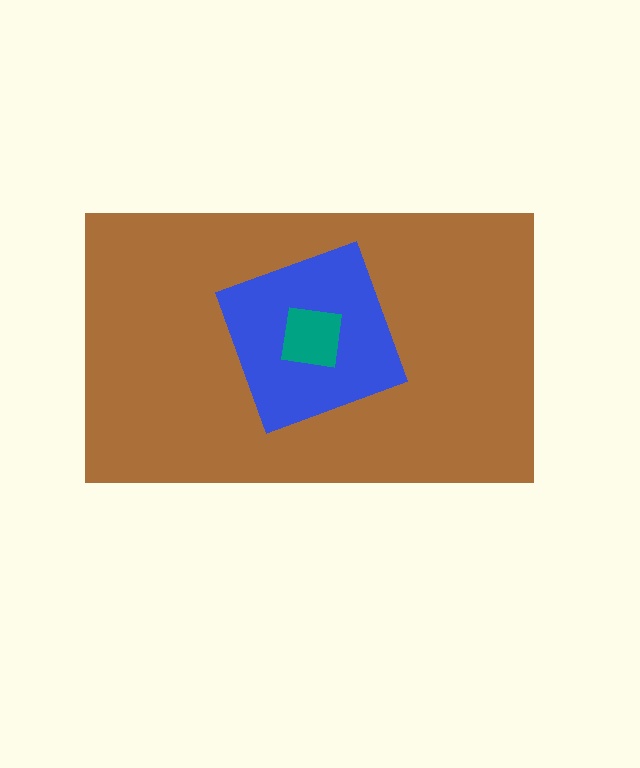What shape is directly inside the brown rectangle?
The blue diamond.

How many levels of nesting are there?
3.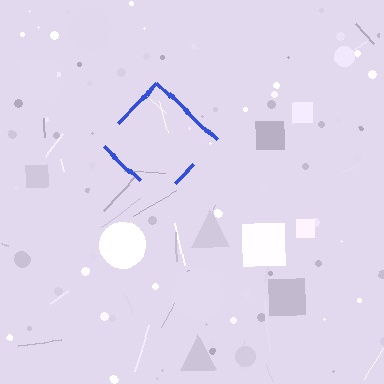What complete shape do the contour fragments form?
The contour fragments form a diamond.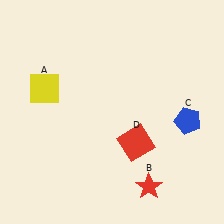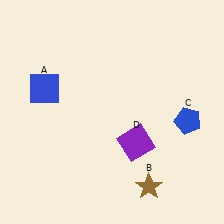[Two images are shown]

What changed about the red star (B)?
In Image 1, B is red. In Image 2, it changed to brown.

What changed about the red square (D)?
In Image 1, D is red. In Image 2, it changed to purple.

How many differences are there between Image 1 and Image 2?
There are 3 differences between the two images.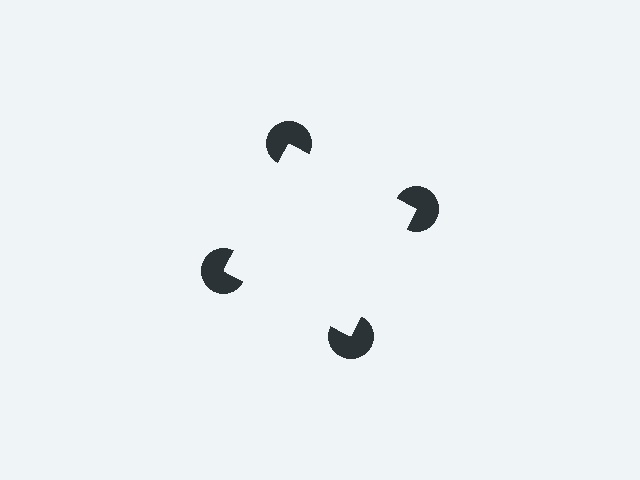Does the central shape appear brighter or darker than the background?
It typically appears slightly brighter than the background, even though no actual brightness change is drawn.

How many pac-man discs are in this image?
There are 4 — one at each vertex of the illusory square.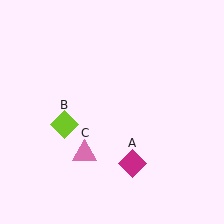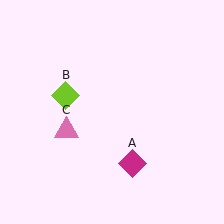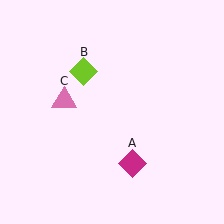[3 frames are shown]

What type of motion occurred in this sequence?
The lime diamond (object B), pink triangle (object C) rotated clockwise around the center of the scene.